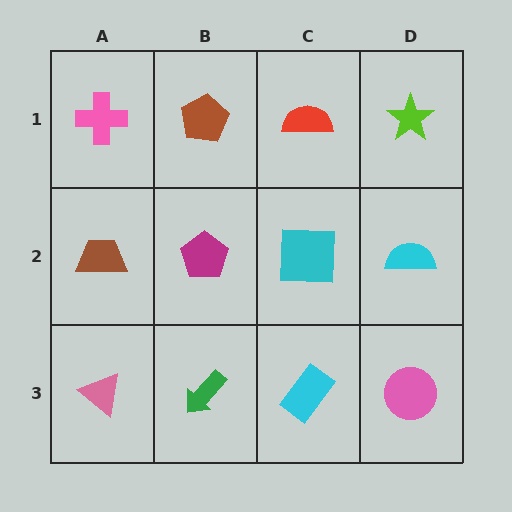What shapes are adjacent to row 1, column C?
A cyan square (row 2, column C), a brown pentagon (row 1, column B), a lime star (row 1, column D).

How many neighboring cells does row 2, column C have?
4.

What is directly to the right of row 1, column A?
A brown pentagon.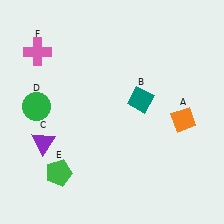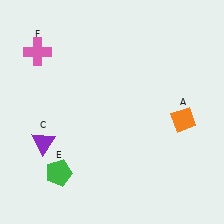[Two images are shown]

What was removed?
The green circle (D), the teal diamond (B) were removed in Image 2.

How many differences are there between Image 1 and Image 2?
There are 2 differences between the two images.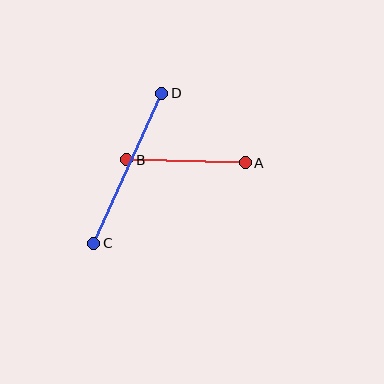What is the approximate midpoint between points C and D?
The midpoint is at approximately (128, 168) pixels.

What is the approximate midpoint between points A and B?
The midpoint is at approximately (186, 161) pixels.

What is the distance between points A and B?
The distance is approximately 119 pixels.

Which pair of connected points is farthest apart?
Points C and D are farthest apart.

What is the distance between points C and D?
The distance is approximately 165 pixels.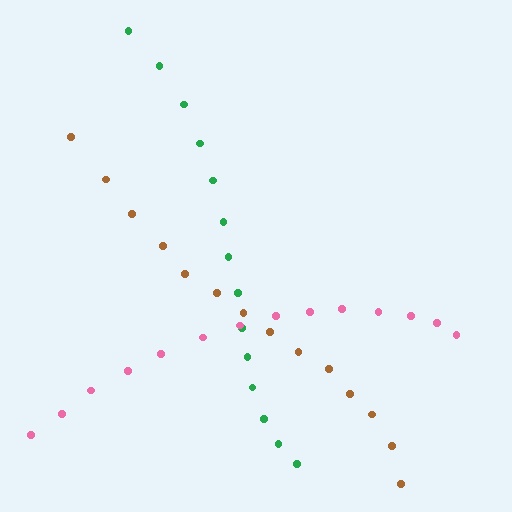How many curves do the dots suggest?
There are 3 distinct paths.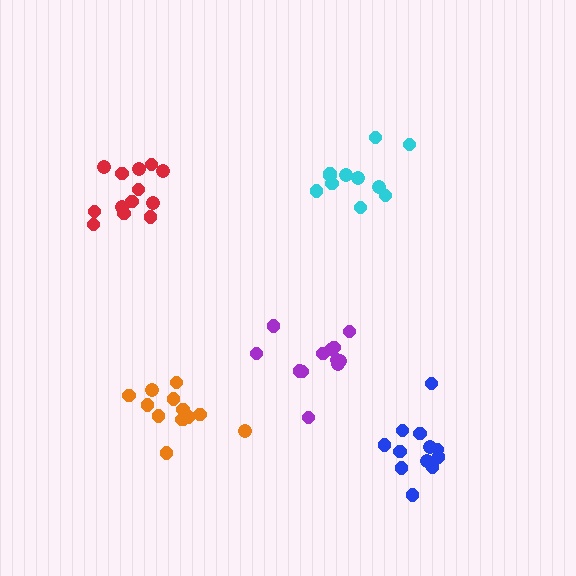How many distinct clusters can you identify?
There are 5 distinct clusters.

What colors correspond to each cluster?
The clusters are colored: purple, cyan, orange, red, blue.